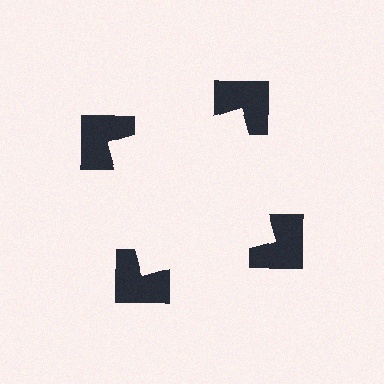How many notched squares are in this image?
There are 4 — one at each vertex of the illusory square.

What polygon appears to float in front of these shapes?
An illusory square — its edges are inferred from the aligned wedge cuts in the notched squares, not physically drawn.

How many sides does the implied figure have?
4 sides.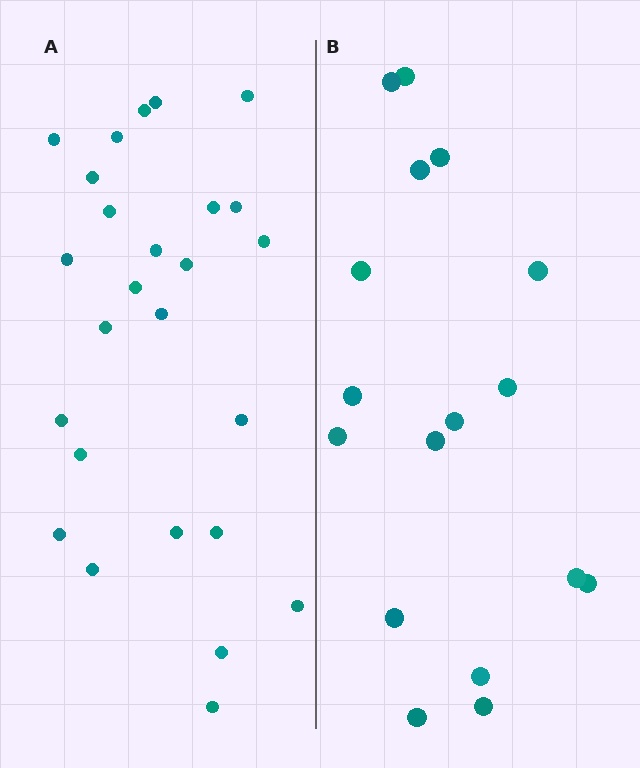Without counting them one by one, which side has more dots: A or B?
Region A (the left region) has more dots.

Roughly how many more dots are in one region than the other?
Region A has roughly 8 or so more dots than region B.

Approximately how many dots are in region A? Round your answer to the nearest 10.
About 30 dots. (The exact count is 26, which rounds to 30.)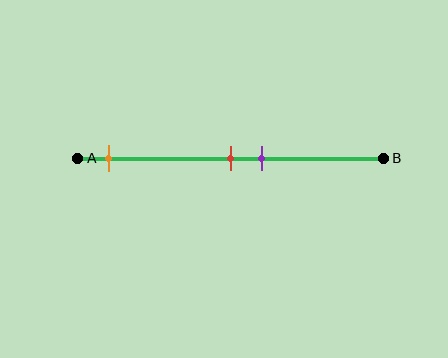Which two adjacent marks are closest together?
The red and purple marks are the closest adjacent pair.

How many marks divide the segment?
There are 3 marks dividing the segment.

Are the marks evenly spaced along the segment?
No, the marks are not evenly spaced.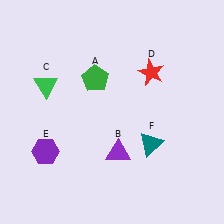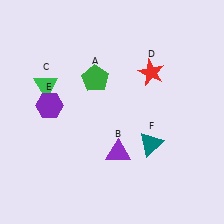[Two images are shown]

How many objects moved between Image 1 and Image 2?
1 object moved between the two images.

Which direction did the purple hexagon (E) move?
The purple hexagon (E) moved up.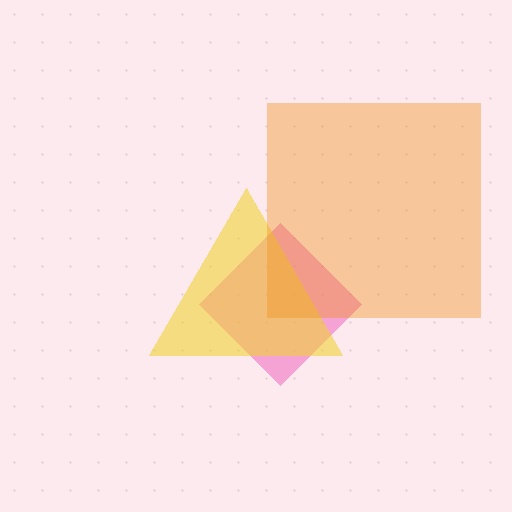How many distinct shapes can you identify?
There are 3 distinct shapes: a pink diamond, a yellow triangle, an orange square.